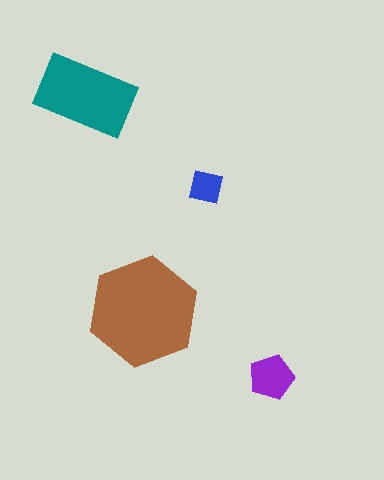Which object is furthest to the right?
The purple pentagon is rightmost.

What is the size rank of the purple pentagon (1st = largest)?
3rd.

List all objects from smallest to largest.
The blue square, the purple pentagon, the teal rectangle, the brown hexagon.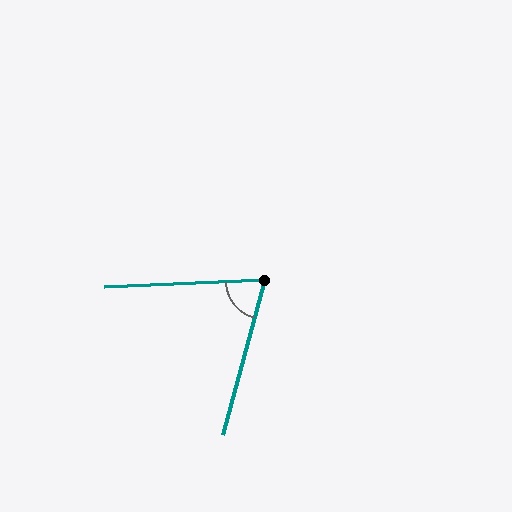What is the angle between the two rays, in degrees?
Approximately 73 degrees.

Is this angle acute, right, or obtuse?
It is acute.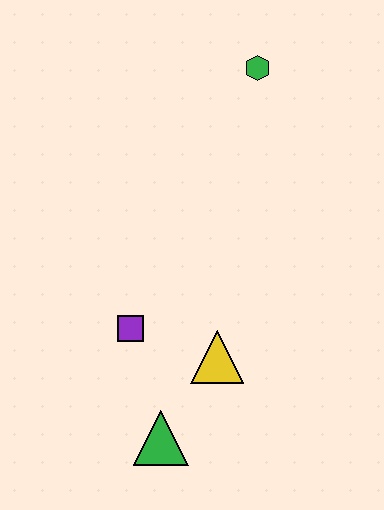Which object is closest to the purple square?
The yellow triangle is closest to the purple square.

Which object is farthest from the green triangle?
The green hexagon is farthest from the green triangle.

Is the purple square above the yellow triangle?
Yes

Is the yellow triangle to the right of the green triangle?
Yes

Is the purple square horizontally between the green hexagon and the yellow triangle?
No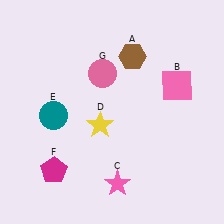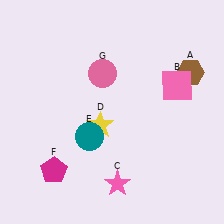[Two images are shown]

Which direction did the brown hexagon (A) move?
The brown hexagon (A) moved right.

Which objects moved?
The objects that moved are: the brown hexagon (A), the teal circle (E).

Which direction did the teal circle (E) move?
The teal circle (E) moved right.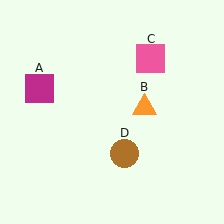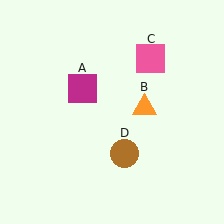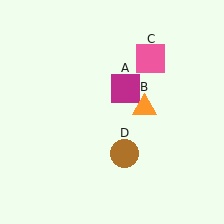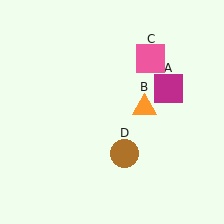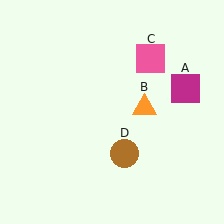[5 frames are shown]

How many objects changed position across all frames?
1 object changed position: magenta square (object A).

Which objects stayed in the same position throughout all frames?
Orange triangle (object B) and pink square (object C) and brown circle (object D) remained stationary.